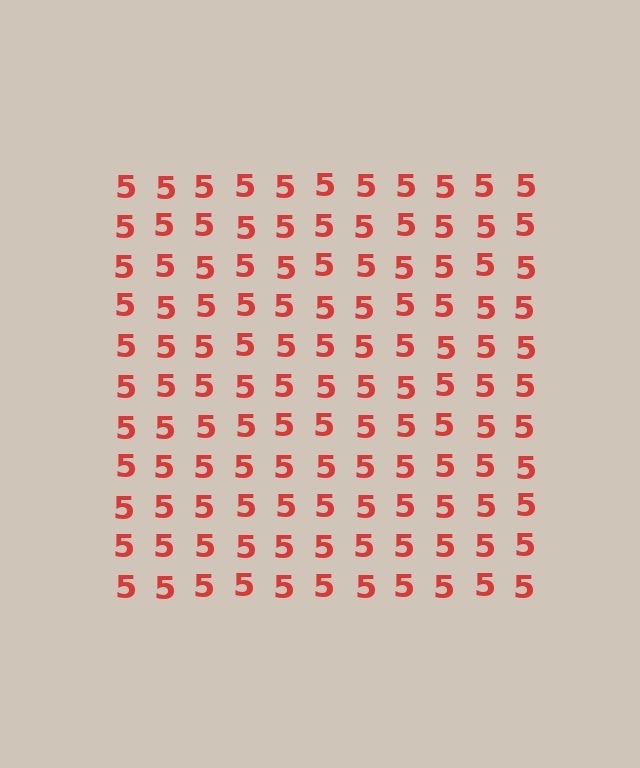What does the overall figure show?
The overall figure shows a square.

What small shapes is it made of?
It is made of small digit 5's.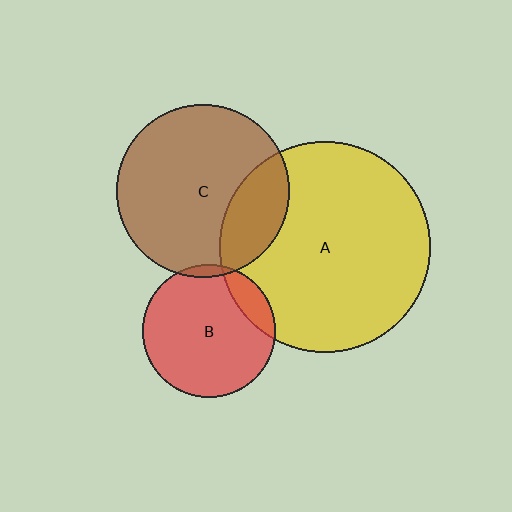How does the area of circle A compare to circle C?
Approximately 1.5 times.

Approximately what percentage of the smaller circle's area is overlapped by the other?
Approximately 25%.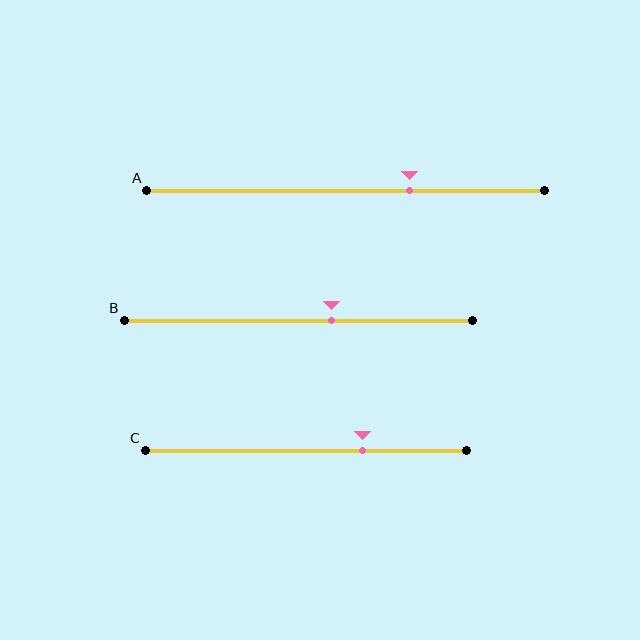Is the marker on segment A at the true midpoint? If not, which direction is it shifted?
No, the marker on segment A is shifted to the right by about 16% of the segment length.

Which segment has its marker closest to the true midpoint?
Segment B has its marker closest to the true midpoint.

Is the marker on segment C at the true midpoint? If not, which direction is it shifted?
No, the marker on segment C is shifted to the right by about 18% of the segment length.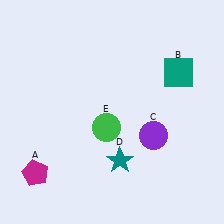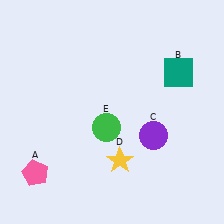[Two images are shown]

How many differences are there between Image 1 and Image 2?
There are 2 differences between the two images.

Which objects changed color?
A changed from magenta to pink. D changed from teal to yellow.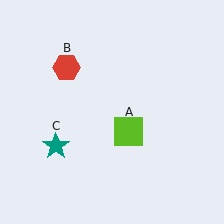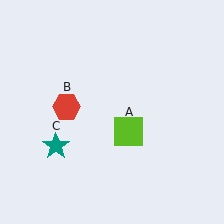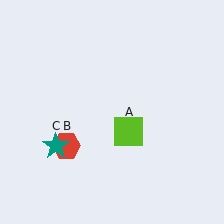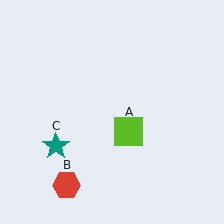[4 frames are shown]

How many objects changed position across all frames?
1 object changed position: red hexagon (object B).